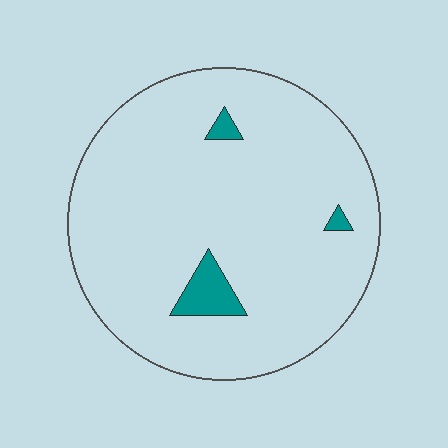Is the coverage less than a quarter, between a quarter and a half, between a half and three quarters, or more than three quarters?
Less than a quarter.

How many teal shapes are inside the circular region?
3.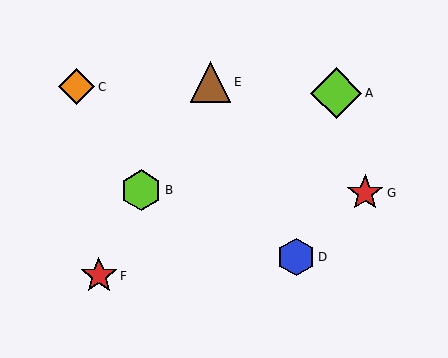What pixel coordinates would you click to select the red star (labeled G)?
Click at (365, 193) to select the red star G.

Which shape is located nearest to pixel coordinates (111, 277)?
The red star (labeled F) at (99, 276) is nearest to that location.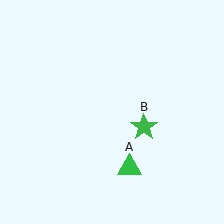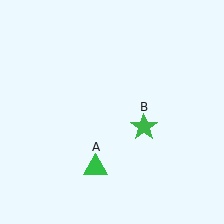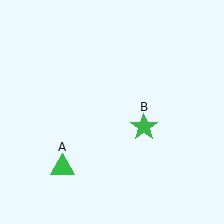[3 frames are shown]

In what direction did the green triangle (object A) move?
The green triangle (object A) moved left.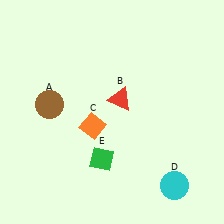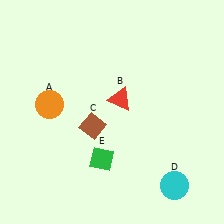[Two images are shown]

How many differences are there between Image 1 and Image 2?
There are 2 differences between the two images.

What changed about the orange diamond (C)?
In Image 1, C is orange. In Image 2, it changed to brown.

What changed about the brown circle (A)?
In Image 1, A is brown. In Image 2, it changed to orange.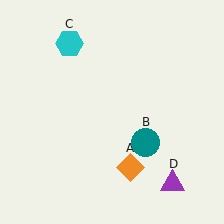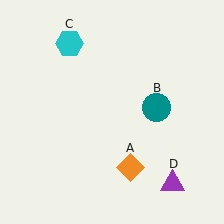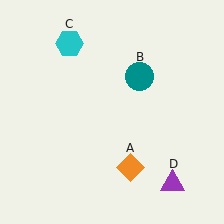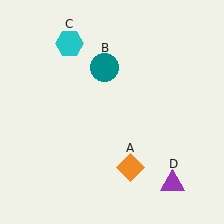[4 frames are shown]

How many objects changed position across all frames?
1 object changed position: teal circle (object B).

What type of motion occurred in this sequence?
The teal circle (object B) rotated counterclockwise around the center of the scene.